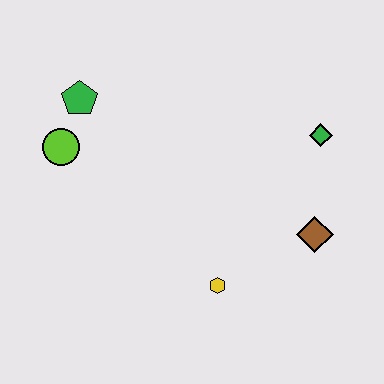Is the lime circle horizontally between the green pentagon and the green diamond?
No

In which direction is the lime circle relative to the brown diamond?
The lime circle is to the left of the brown diamond.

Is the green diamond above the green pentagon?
No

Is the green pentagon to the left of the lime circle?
No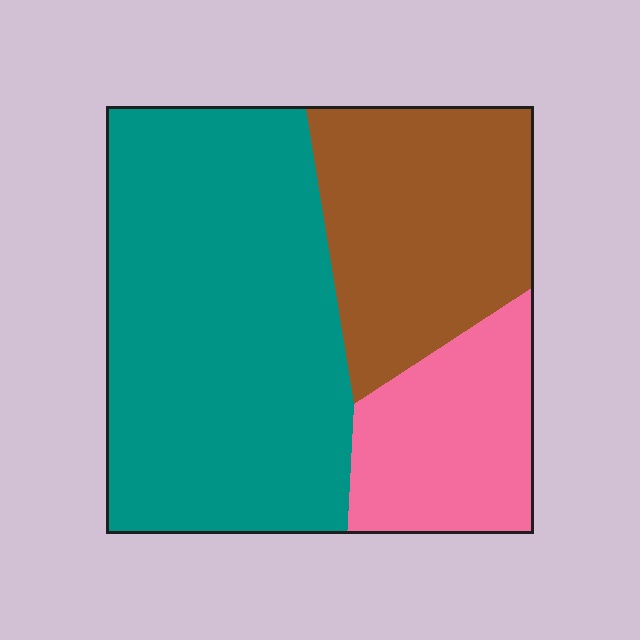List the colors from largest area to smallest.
From largest to smallest: teal, brown, pink.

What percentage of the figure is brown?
Brown takes up between a quarter and a half of the figure.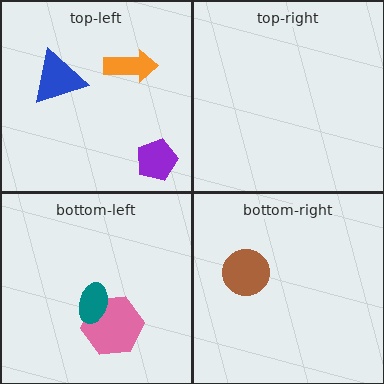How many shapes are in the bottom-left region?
2.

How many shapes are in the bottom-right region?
1.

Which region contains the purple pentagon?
The top-left region.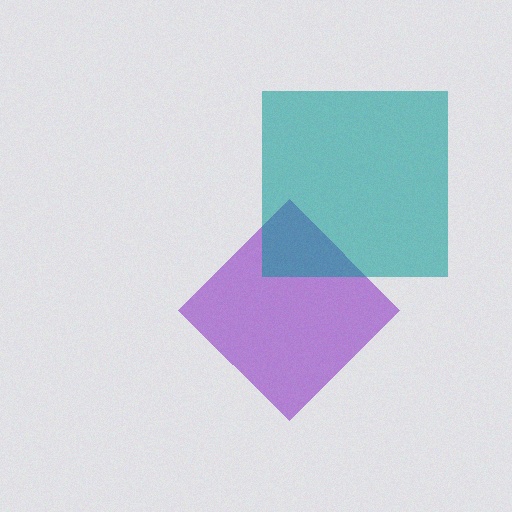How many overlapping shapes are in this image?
There are 2 overlapping shapes in the image.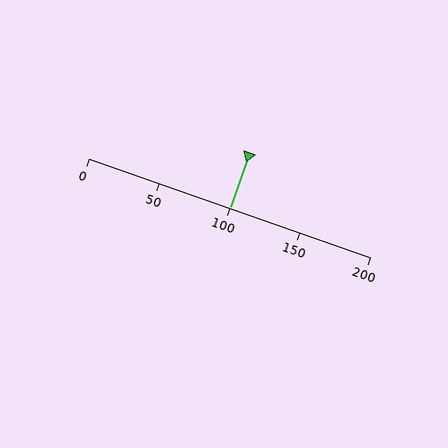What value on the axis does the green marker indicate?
The marker indicates approximately 100.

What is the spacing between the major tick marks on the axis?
The major ticks are spaced 50 apart.